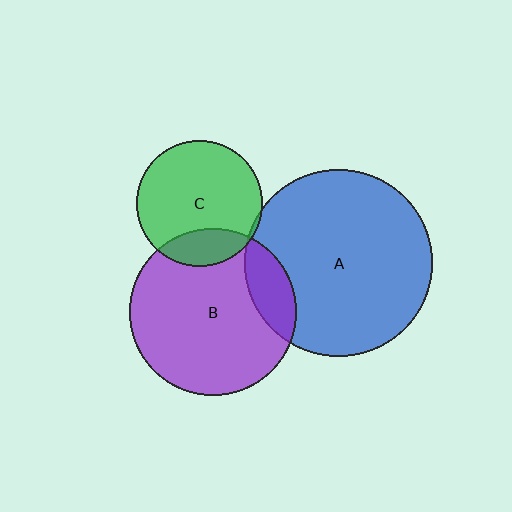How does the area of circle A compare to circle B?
Approximately 1.3 times.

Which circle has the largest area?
Circle A (blue).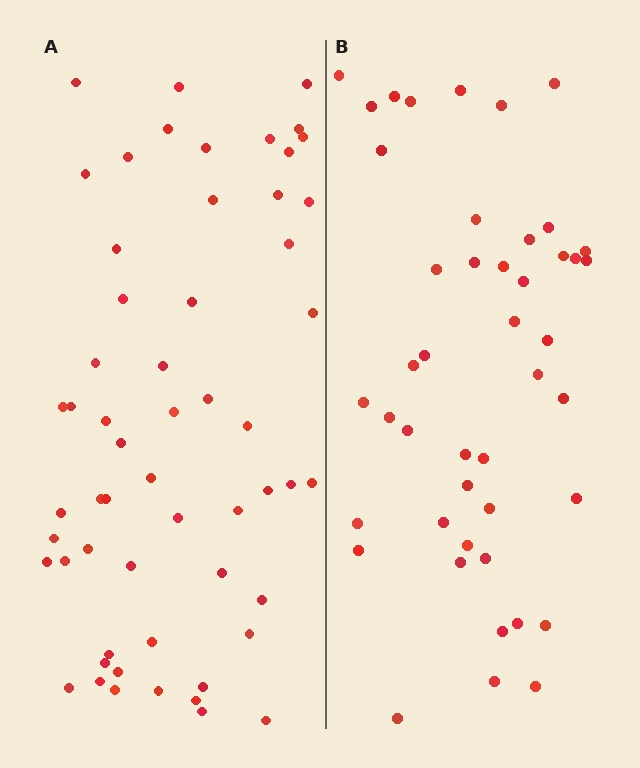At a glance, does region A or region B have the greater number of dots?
Region A (the left region) has more dots.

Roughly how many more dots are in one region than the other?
Region A has roughly 12 or so more dots than region B.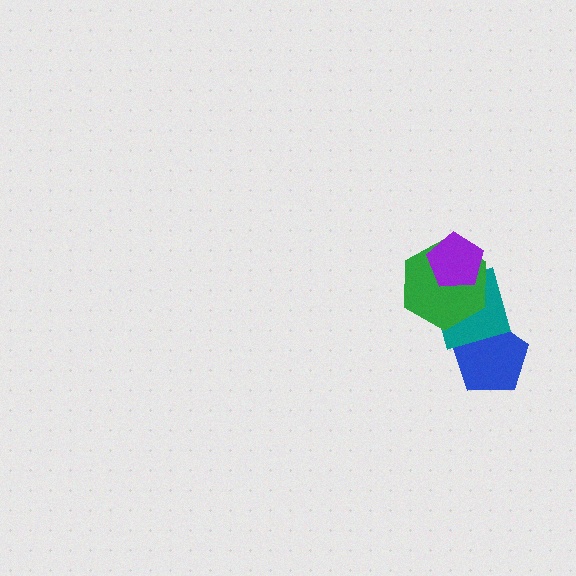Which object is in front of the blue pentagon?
The teal diamond is in front of the blue pentagon.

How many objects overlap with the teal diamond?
3 objects overlap with the teal diamond.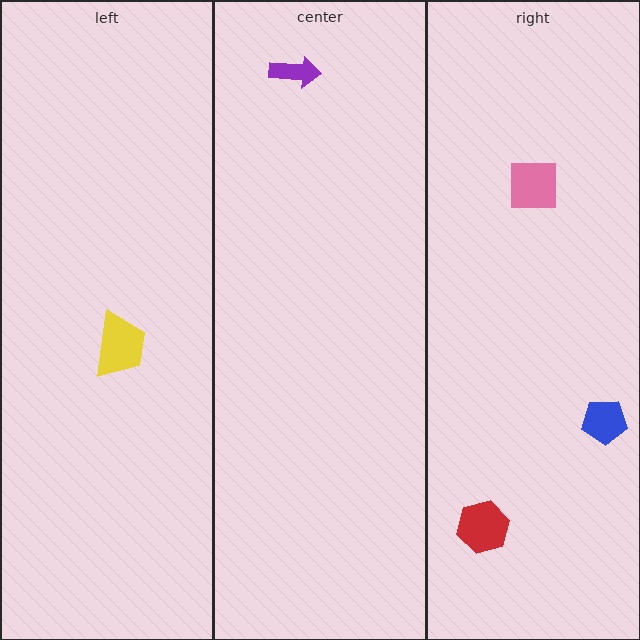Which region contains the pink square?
The right region.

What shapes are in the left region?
The yellow trapezoid.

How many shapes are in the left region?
1.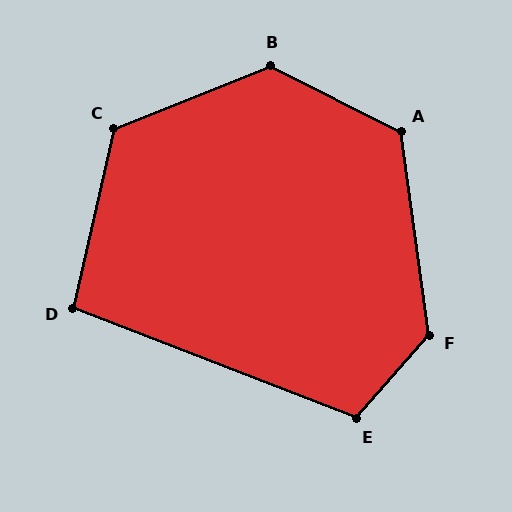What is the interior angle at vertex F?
Approximately 130 degrees (obtuse).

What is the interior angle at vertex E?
Approximately 110 degrees (obtuse).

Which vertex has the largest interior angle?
B, at approximately 131 degrees.